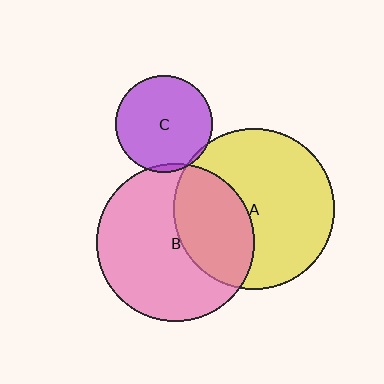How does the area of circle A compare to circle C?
Approximately 2.8 times.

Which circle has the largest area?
Circle A (yellow).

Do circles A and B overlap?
Yes.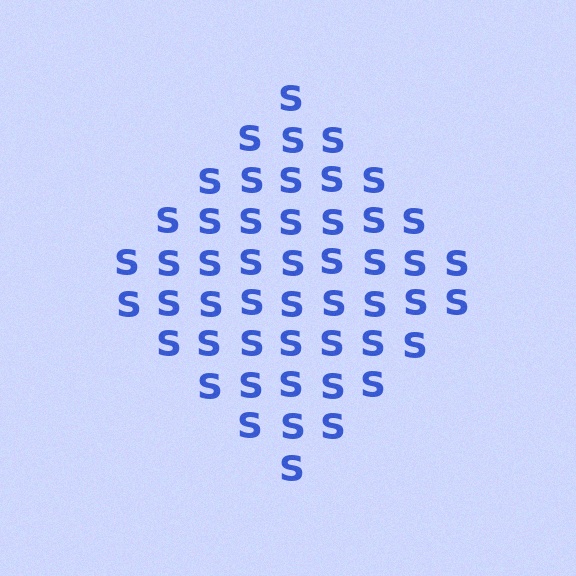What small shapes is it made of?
It is made of small letter S's.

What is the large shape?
The large shape is a diamond.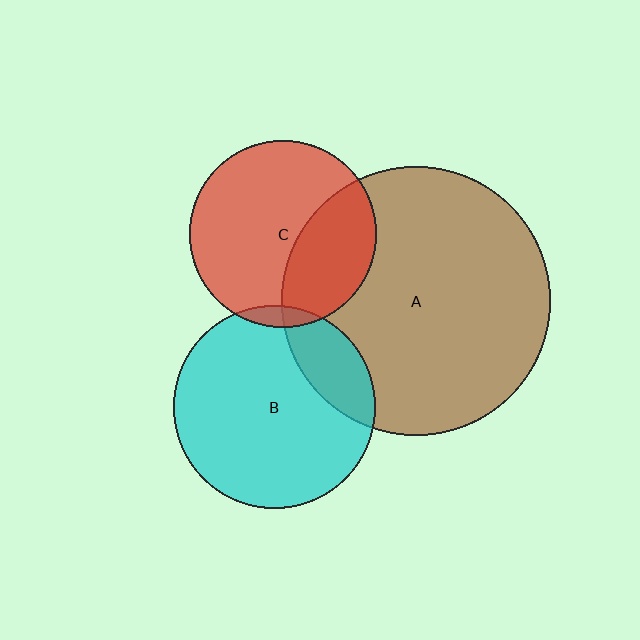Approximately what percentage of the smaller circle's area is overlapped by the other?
Approximately 35%.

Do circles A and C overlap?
Yes.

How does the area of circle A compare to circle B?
Approximately 1.8 times.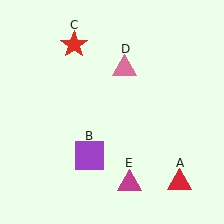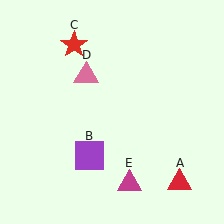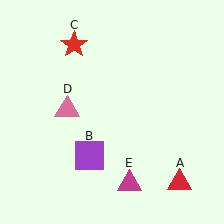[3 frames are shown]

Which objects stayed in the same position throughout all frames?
Red triangle (object A) and purple square (object B) and red star (object C) and magenta triangle (object E) remained stationary.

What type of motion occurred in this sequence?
The pink triangle (object D) rotated counterclockwise around the center of the scene.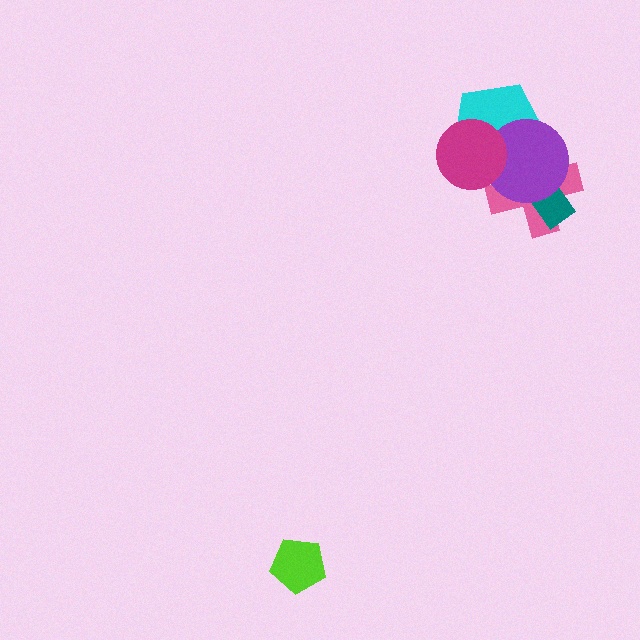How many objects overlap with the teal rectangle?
2 objects overlap with the teal rectangle.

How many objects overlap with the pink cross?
4 objects overlap with the pink cross.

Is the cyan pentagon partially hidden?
Yes, it is partially covered by another shape.